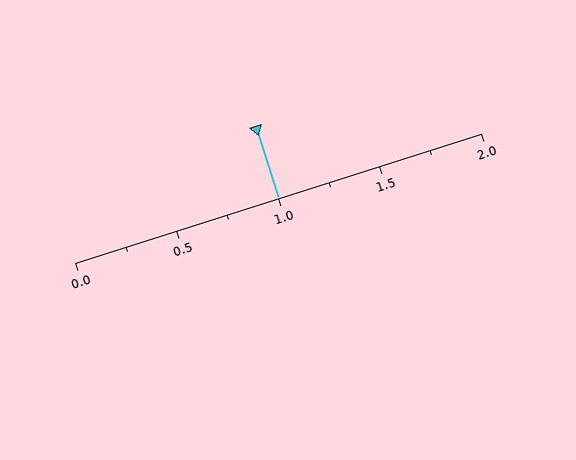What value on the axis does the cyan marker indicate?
The marker indicates approximately 1.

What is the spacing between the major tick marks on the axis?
The major ticks are spaced 0.5 apart.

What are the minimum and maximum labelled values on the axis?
The axis runs from 0.0 to 2.0.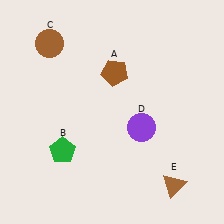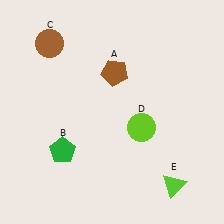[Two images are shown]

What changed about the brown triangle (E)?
In Image 1, E is brown. In Image 2, it changed to lime.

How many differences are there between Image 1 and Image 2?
There are 2 differences between the two images.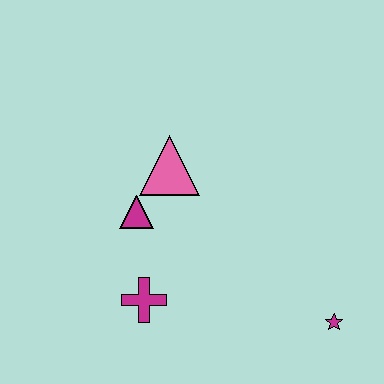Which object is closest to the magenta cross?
The magenta triangle is closest to the magenta cross.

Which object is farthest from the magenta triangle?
The magenta star is farthest from the magenta triangle.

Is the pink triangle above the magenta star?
Yes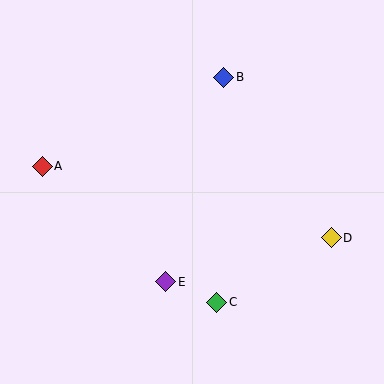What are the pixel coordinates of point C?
Point C is at (217, 302).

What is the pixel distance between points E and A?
The distance between E and A is 169 pixels.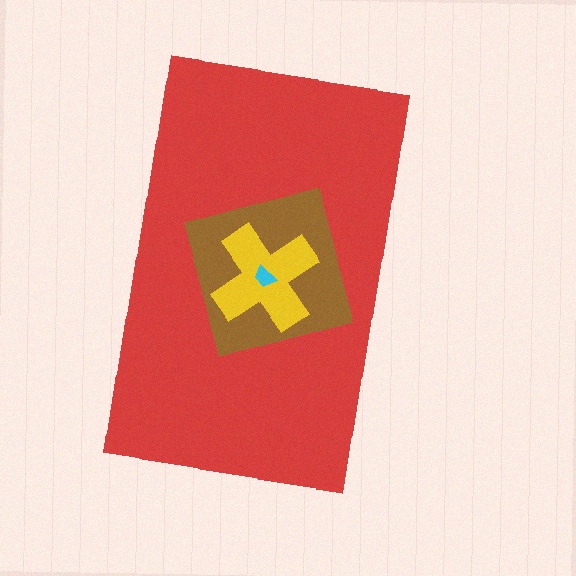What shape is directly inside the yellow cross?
The cyan trapezoid.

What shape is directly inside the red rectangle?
The brown diamond.